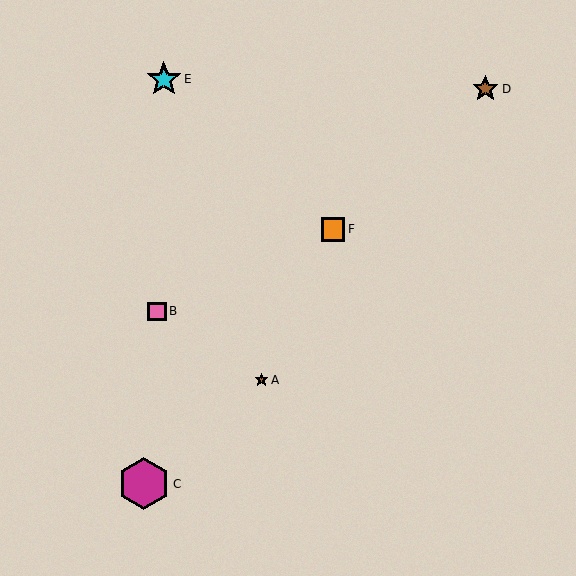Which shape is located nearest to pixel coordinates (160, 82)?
The cyan star (labeled E) at (164, 79) is nearest to that location.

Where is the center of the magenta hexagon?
The center of the magenta hexagon is at (144, 484).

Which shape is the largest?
The magenta hexagon (labeled C) is the largest.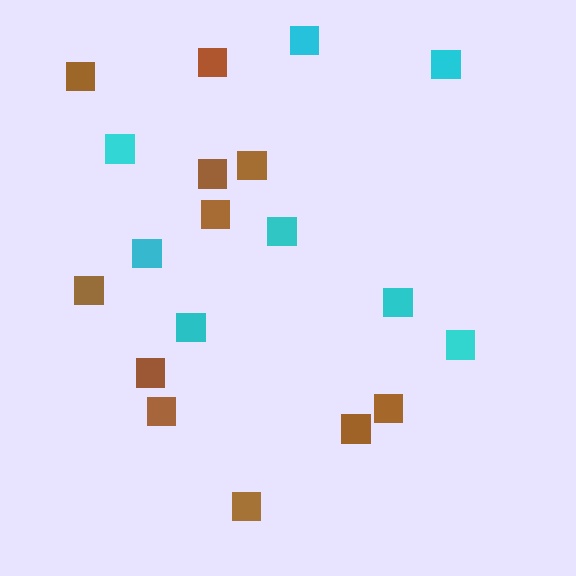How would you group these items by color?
There are 2 groups: one group of brown squares (11) and one group of cyan squares (8).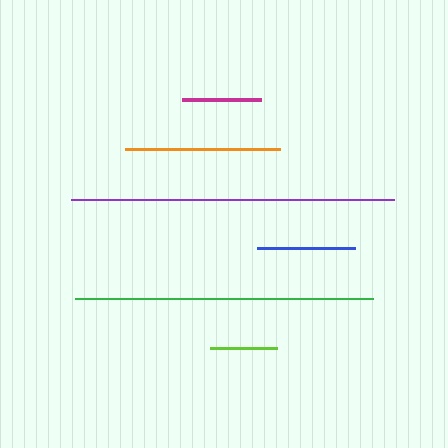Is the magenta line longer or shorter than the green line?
The green line is longer than the magenta line.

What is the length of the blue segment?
The blue segment is approximately 98 pixels long.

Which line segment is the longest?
The purple line is the longest at approximately 324 pixels.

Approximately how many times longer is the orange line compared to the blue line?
The orange line is approximately 1.6 times the length of the blue line.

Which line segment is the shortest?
The lime line is the shortest at approximately 68 pixels.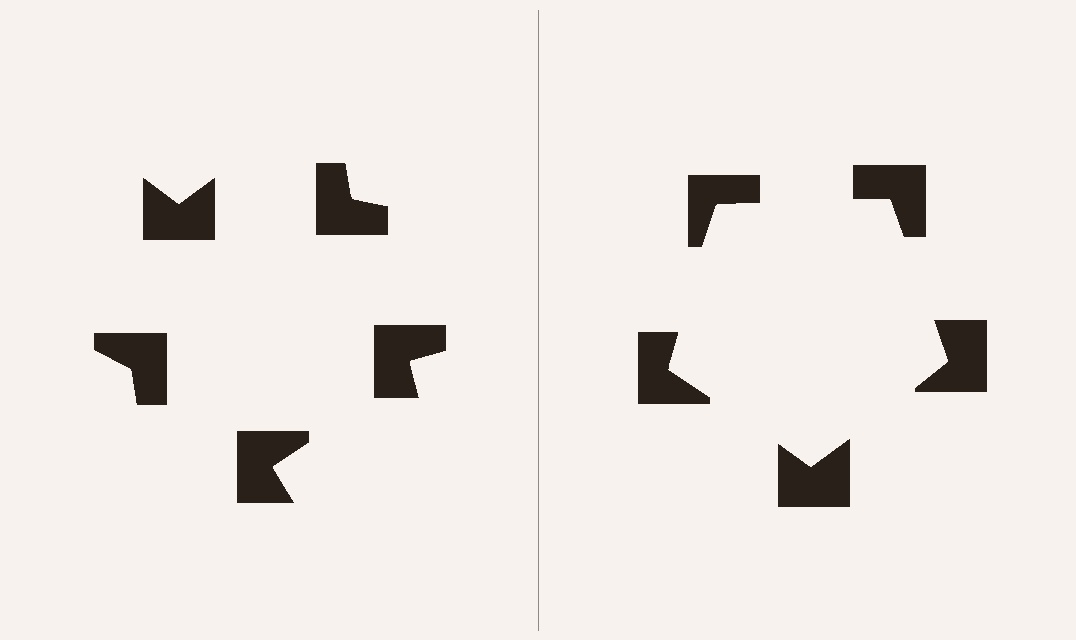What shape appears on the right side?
An illusory pentagon.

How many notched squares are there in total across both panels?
10 — 5 on each side.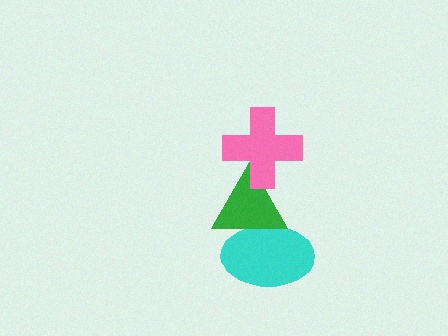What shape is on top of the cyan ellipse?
The green triangle is on top of the cyan ellipse.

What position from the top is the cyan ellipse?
The cyan ellipse is 3rd from the top.